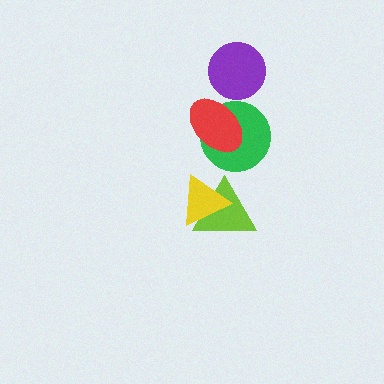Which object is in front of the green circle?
The red ellipse is in front of the green circle.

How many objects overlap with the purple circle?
0 objects overlap with the purple circle.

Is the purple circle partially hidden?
No, no other shape covers it.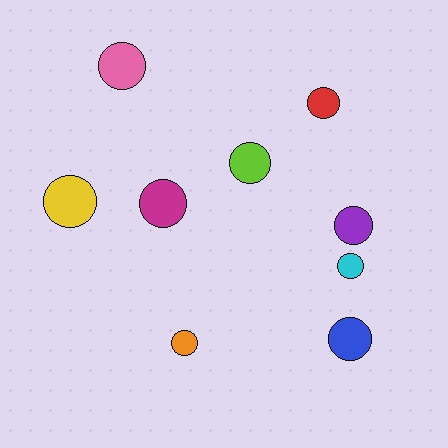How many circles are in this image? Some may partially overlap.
There are 9 circles.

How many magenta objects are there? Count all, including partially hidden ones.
There is 1 magenta object.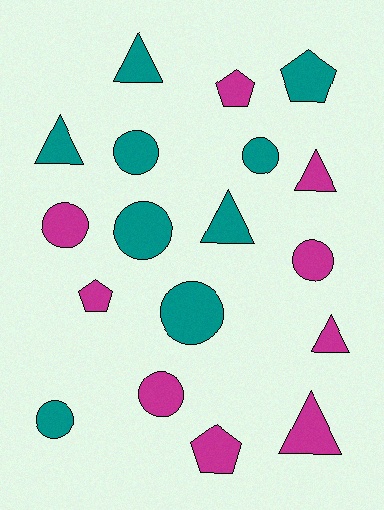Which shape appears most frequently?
Circle, with 8 objects.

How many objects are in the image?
There are 18 objects.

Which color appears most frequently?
Magenta, with 9 objects.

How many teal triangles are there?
There are 3 teal triangles.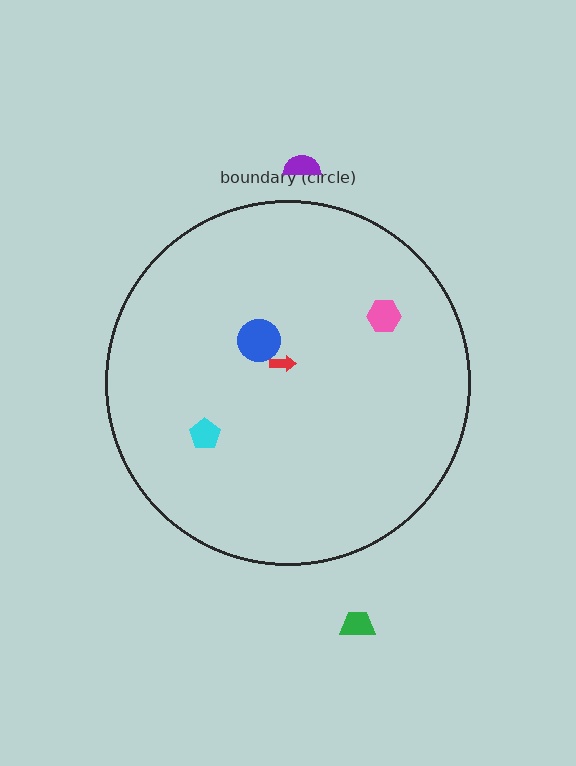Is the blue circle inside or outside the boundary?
Inside.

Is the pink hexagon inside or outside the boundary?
Inside.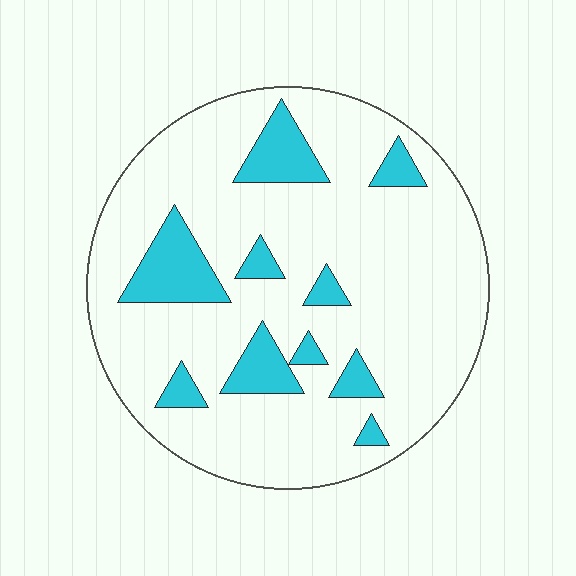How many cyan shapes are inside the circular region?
10.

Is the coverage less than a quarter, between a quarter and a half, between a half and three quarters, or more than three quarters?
Less than a quarter.